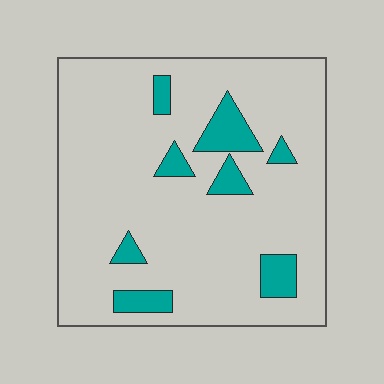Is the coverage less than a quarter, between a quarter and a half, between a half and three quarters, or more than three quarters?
Less than a quarter.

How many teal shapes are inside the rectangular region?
8.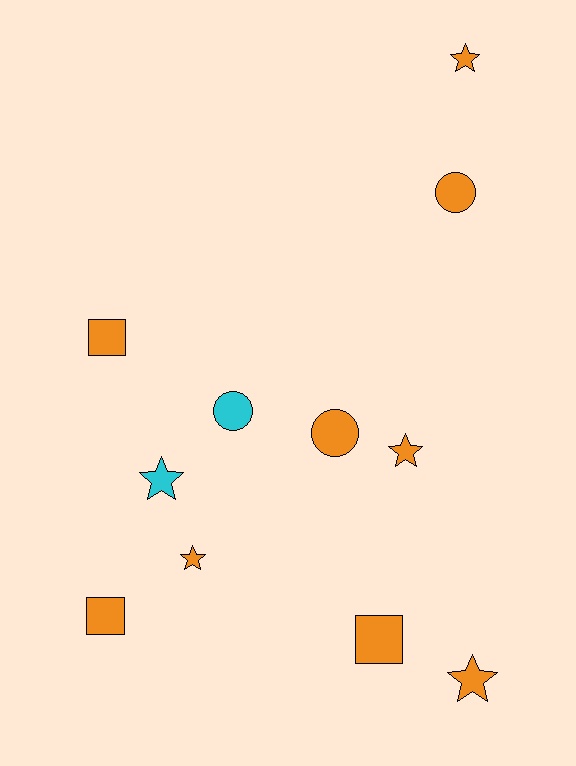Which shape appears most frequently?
Star, with 5 objects.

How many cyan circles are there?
There is 1 cyan circle.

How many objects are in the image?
There are 11 objects.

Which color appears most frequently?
Orange, with 9 objects.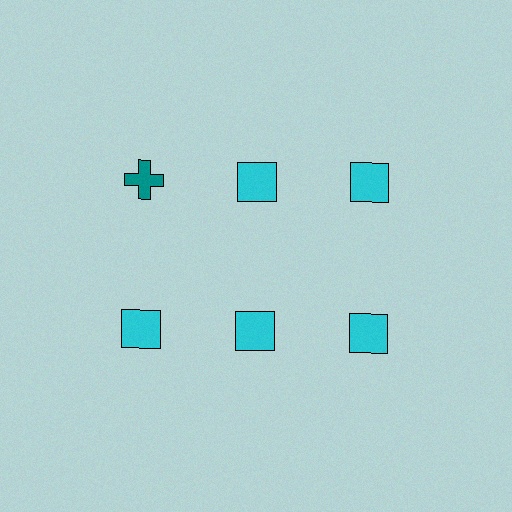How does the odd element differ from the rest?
It differs in both color (teal instead of cyan) and shape (cross instead of square).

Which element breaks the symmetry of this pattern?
The teal cross in the top row, leftmost column breaks the symmetry. All other shapes are cyan squares.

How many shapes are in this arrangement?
There are 6 shapes arranged in a grid pattern.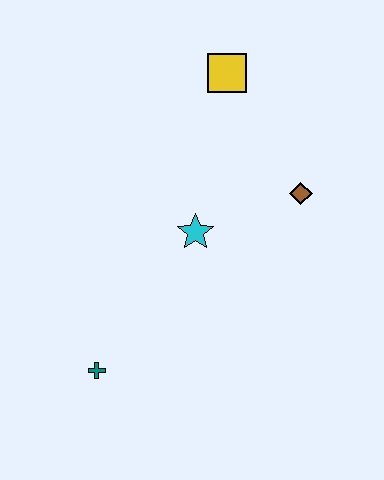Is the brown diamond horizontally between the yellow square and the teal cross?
No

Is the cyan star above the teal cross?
Yes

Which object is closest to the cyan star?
The brown diamond is closest to the cyan star.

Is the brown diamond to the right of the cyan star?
Yes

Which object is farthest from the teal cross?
The yellow square is farthest from the teal cross.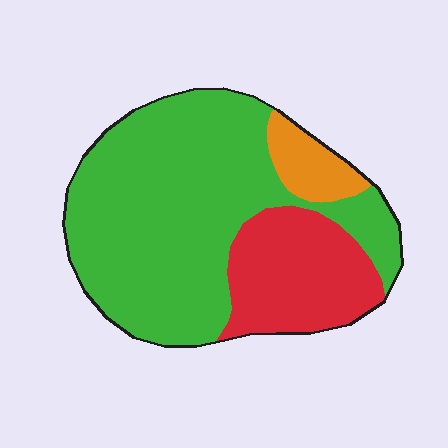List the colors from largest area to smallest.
From largest to smallest: green, red, orange.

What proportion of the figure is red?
Red covers 24% of the figure.